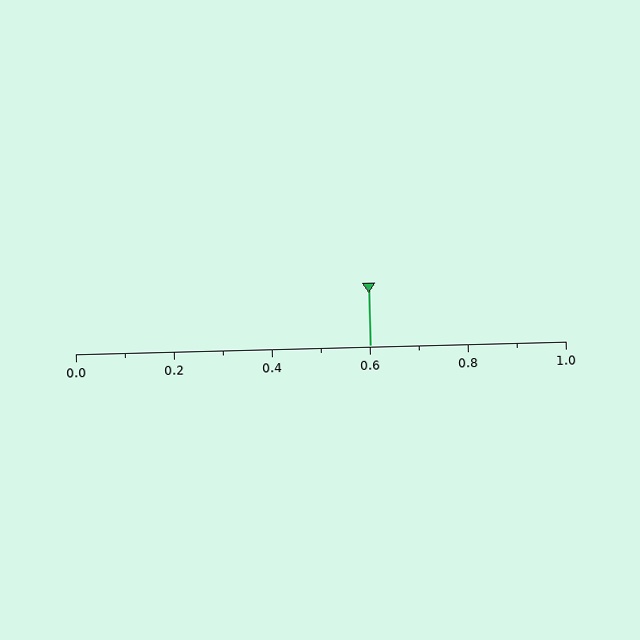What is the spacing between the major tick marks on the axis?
The major ticks are spaced 0.2 apart.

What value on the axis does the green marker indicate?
The marker indicates approximately 0.6.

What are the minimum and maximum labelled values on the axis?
The axis runs from 0.0 to 1.0.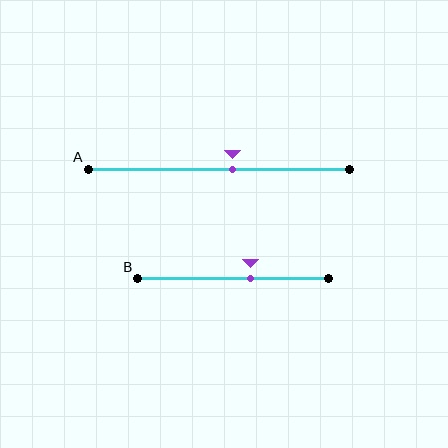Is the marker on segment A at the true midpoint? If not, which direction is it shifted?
No, the marker on segment A is shifted to the right by about 5% of the segment length.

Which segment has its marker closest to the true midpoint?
Segment A has its marker closest to the true midpoint.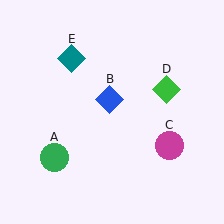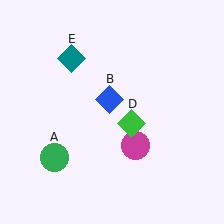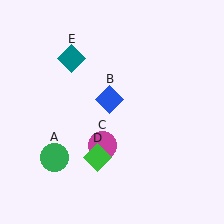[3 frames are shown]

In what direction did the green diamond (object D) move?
The green diamond (object D) moved down and to the left.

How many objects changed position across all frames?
2 objects changed position: magenta circle (object C), green diamond (object D).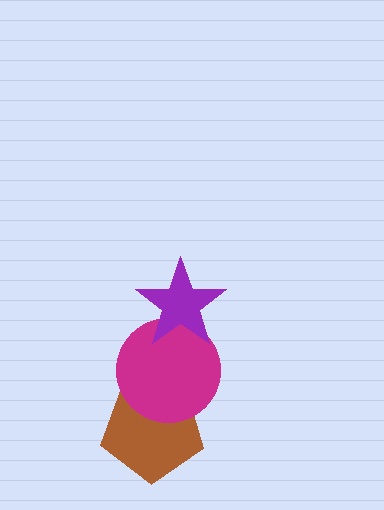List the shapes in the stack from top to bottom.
From top to bottom: the purple star, the magenta circle, the brown pentagon.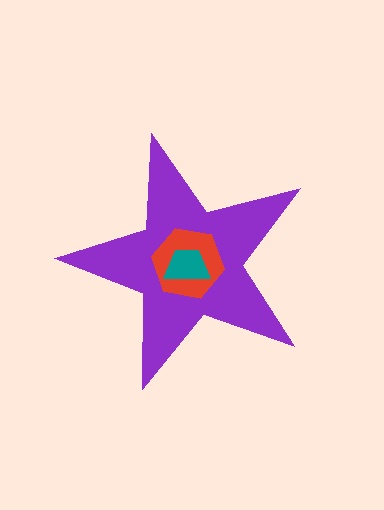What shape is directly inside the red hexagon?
The teal trapezoid.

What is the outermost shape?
The purple star.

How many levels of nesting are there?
3.